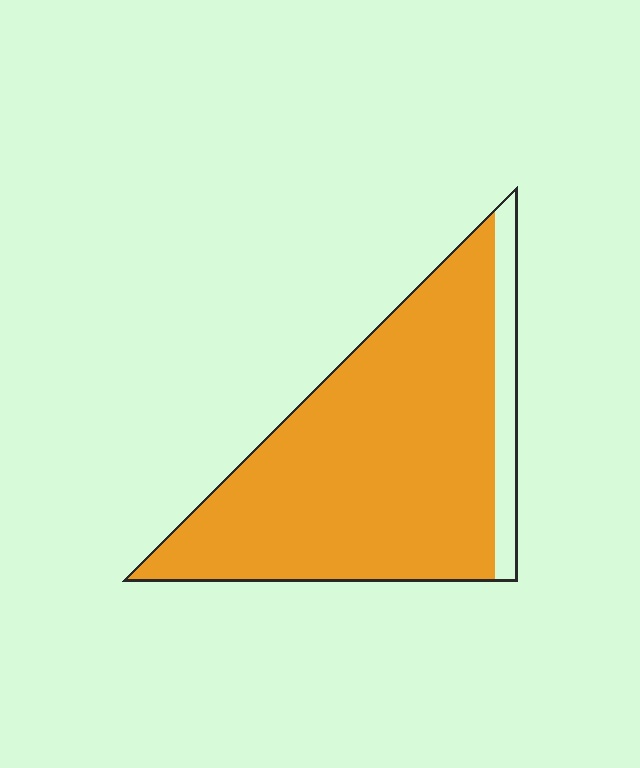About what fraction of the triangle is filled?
About seven eighths (7/8).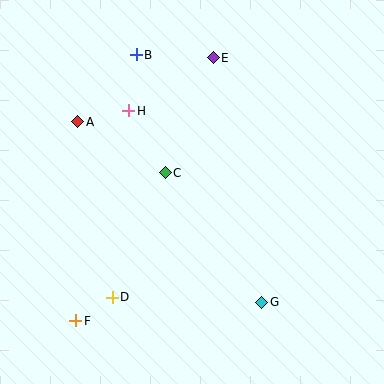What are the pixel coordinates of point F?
Point F is at (76, 321).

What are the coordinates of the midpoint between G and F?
The midpoint between G and F is at (169, 311).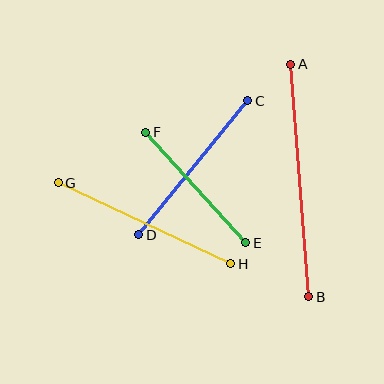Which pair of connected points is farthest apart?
Points A and B are farthest apart.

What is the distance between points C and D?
The distance is approximately 173 pixels.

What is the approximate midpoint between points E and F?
The midpoint is at approximately (196, 187) pixels.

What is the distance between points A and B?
The distance is approximately 233 pixels.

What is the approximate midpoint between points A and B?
The midpoint is at approximately (300, 180) pixels.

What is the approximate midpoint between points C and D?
The midpoint is at approximately (193, 168) pixels.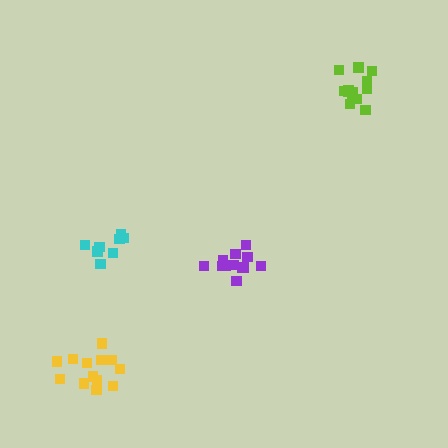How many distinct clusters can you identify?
There are 4 distinct clusters.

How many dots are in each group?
Group 1: 12 dots, Group 2: 13 dots, Group 3: 8 dots, Group 4: 13 dots (46 total).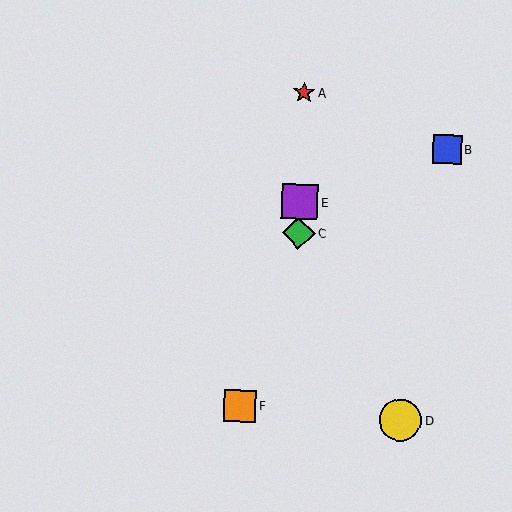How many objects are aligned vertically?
3 objects (A, C, E) are aligned vertically.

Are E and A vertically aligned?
Yes, both are at x≈300.